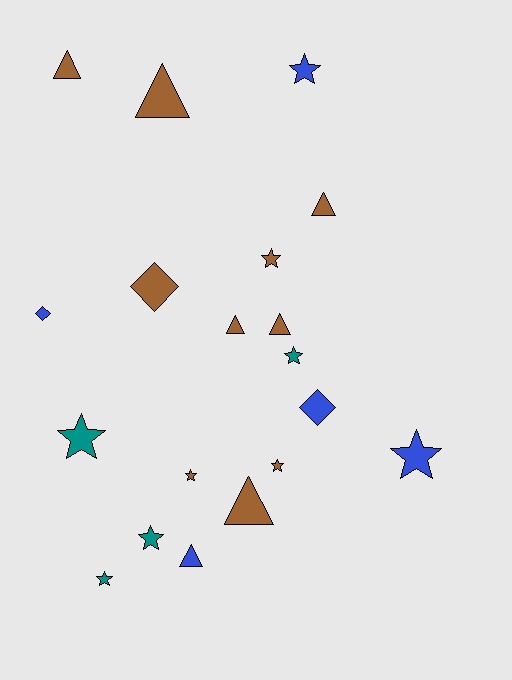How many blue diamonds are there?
There are 2 blue diamonds.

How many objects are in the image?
There are 19 objects.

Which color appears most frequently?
Brown, with 10 objects.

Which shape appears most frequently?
Star, with 9 objects.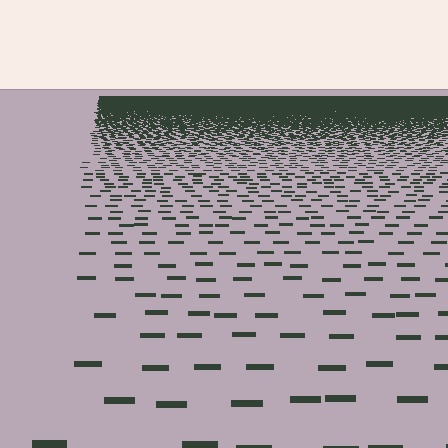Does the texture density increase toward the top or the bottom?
Density increases toward the top.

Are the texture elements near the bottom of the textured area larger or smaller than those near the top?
Larger. Near the bottom, elements are closer to the viewer and appear at a bigger on-screen size.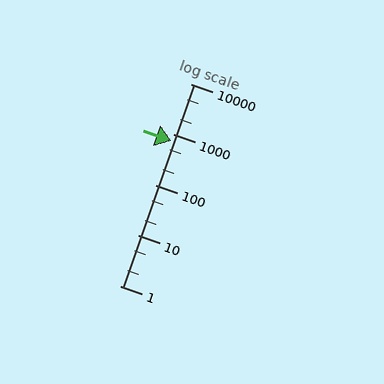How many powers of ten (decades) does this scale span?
The scale spans 4 decades, from 1 to 10000.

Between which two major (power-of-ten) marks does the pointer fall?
The pointer is between 100 and 1000.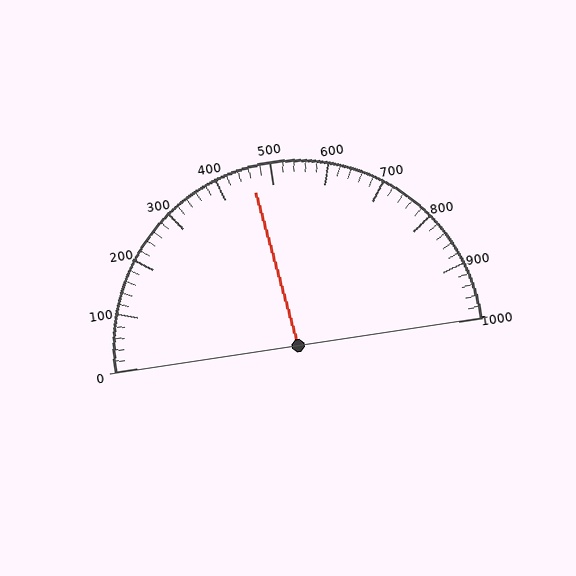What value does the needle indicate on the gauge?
The needle indicates approximately 460.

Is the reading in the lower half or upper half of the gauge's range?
The reading is in the lower half of the range (0 to 1000).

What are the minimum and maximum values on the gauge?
The gauge ranges from 0 to 1000.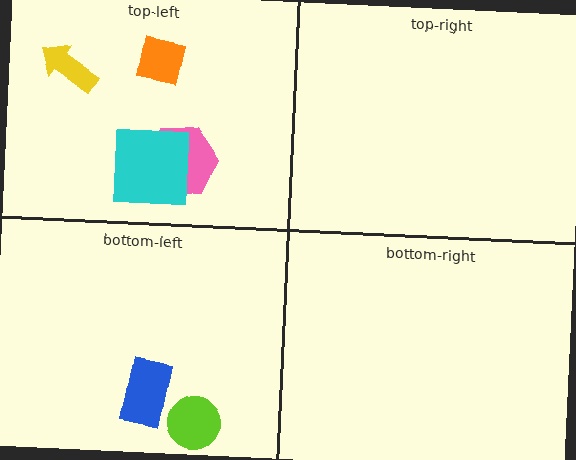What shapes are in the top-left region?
The yellow arrow, the pink hexagon, the cyan square, the orange square.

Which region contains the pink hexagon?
The top-left region.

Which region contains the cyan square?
The top-left region.